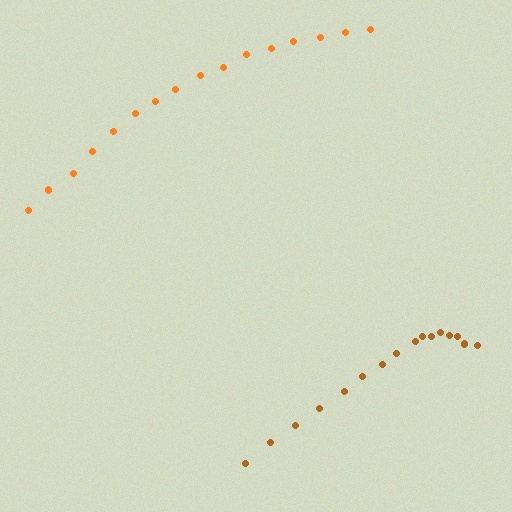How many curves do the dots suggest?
There are 2 distinct paths.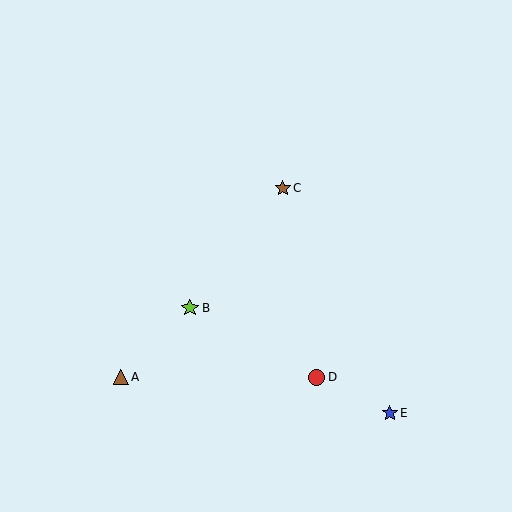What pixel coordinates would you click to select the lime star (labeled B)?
Click at (190, 308) to select the lime star B.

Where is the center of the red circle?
The center of the red circle is at (317, 377).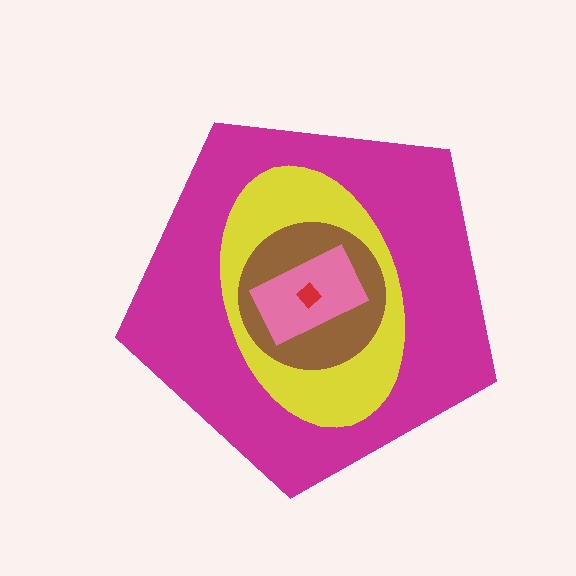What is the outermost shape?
The magenta pentagon.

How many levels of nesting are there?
5.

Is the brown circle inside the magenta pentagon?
Yes.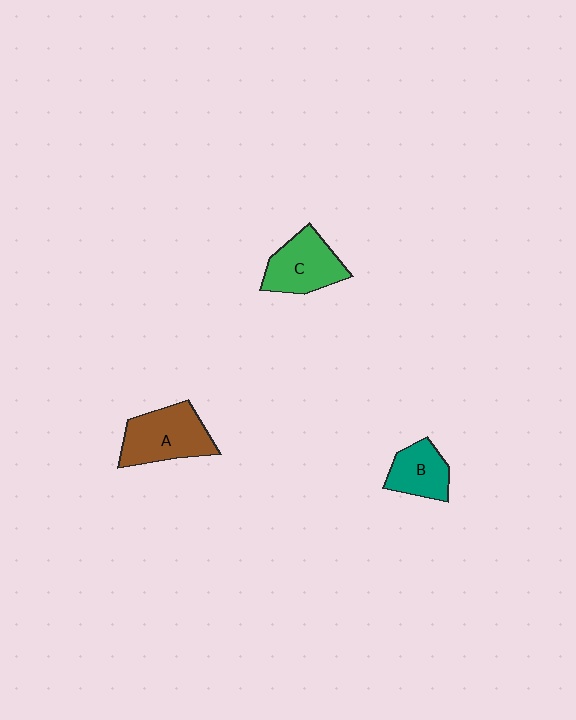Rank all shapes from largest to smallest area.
From largest to smallest: A (brown), C (green), B (teal).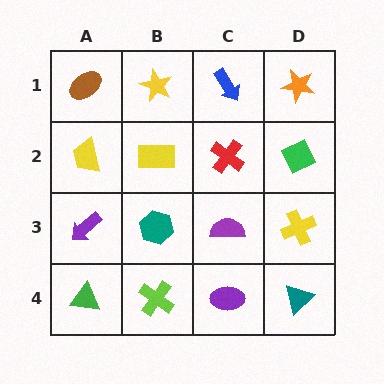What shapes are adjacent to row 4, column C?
A purple semicircle (row 3, column C), a lime cross (row 4, column B), a teal triangle (row 4, column D).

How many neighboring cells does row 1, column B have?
3.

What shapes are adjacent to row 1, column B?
A yellow rectangle (row 2, column B), a brown ellipse (row 1, column A), a blue arrow (row 1, column C).